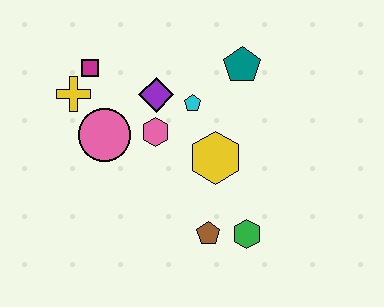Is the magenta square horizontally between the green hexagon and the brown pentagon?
No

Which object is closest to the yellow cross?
The magenta square is closest to the yellow cross.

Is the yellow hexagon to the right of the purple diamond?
Yes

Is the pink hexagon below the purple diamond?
Yes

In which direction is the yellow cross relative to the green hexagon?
The yellow cross is to the left of the green hexagon.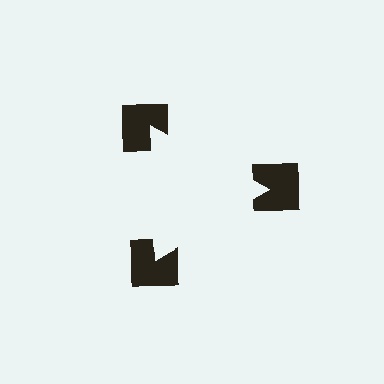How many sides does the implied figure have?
3 sides.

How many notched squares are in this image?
There are 3 — one at each vertex of the illusory triangle.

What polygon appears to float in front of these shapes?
An illusory triangle — its edges are inferred from the aligned wedge cuts in the notched squares, not physically drawn.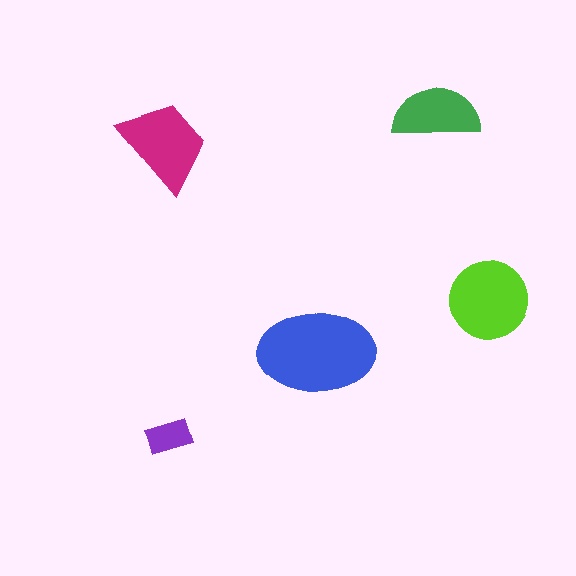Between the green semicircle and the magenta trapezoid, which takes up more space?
The magenta trapezoid.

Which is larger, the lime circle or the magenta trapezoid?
The lime circle.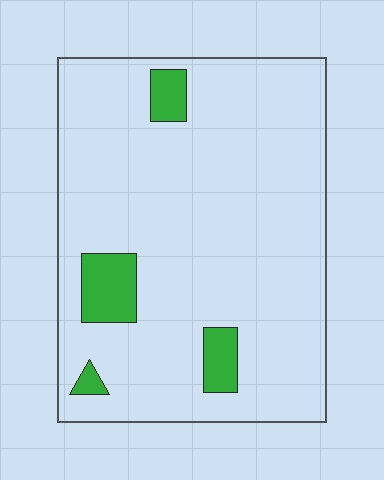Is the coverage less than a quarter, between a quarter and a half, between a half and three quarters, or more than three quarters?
Less than a quarter.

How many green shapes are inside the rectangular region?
4.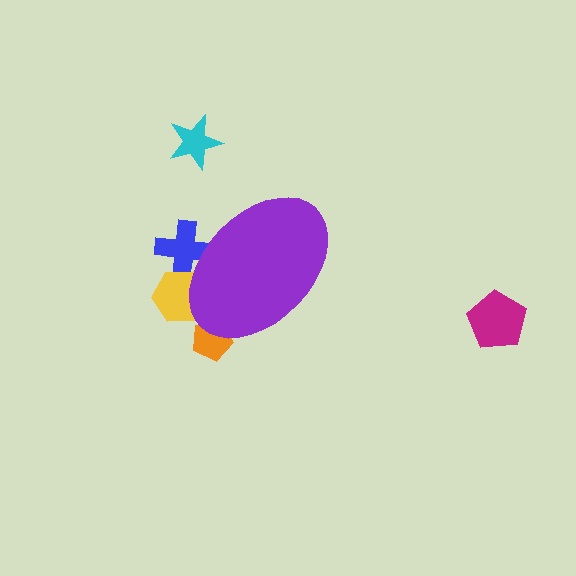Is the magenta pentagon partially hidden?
No, the magenta pentagon is fully visible.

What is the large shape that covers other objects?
A purple ellipse.